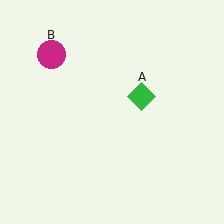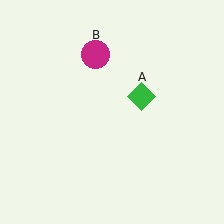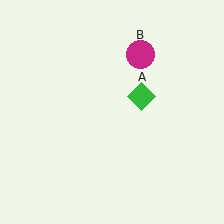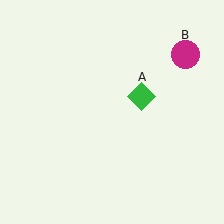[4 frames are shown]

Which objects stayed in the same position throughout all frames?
Green diamond (object A) remained stationary.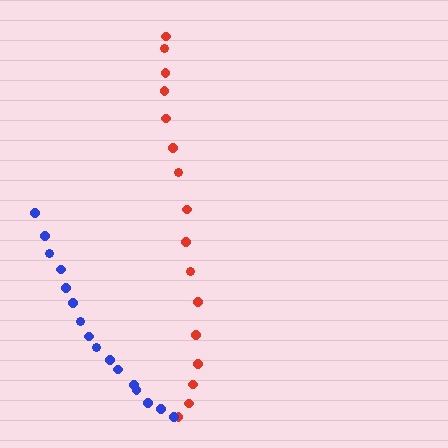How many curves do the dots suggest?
There are 2 distinct paths.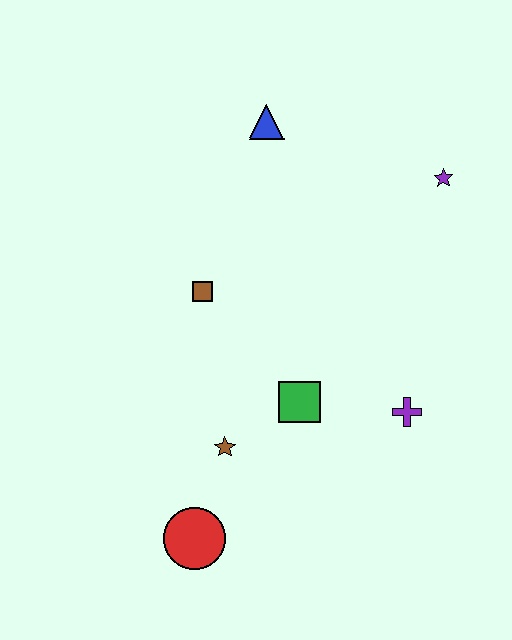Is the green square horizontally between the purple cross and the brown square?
Yes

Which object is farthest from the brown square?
The purple star is farthest from the brown square.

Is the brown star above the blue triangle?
No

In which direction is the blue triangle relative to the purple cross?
The blue triangle is above the purple cross.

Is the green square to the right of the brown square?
Yes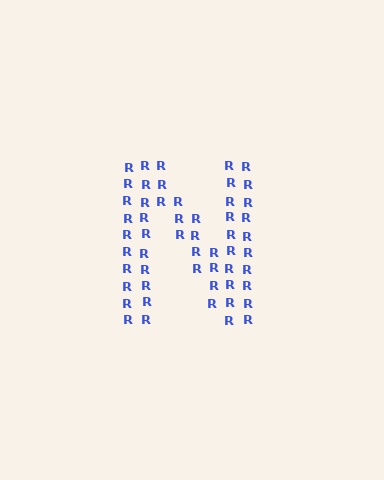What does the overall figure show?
The overall figure shows the letter N.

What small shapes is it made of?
It is made of small letter R's.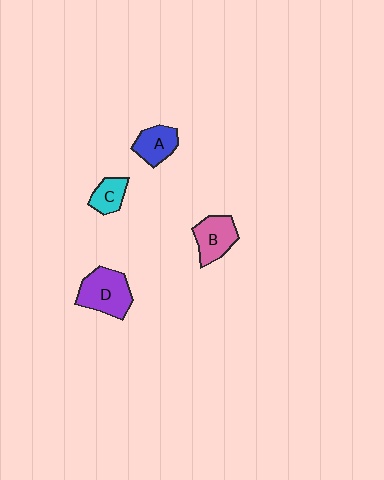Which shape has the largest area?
Shape D (purple).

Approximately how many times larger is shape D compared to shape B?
Approximately 1.3 times.